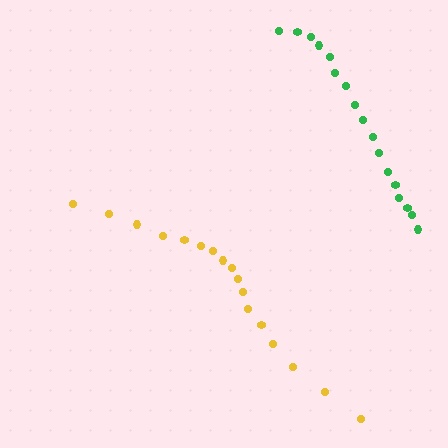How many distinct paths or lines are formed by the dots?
There are 2 distinct paths.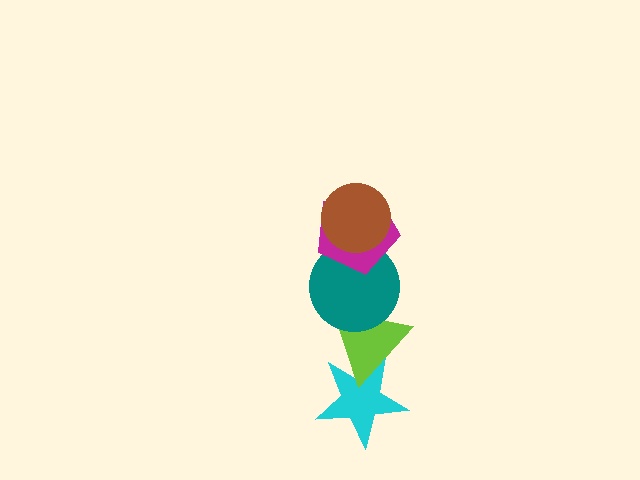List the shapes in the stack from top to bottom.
From top to bottom: the brown circle, the magenta pentagon, the teal circle, the lime triangle, the cyan star.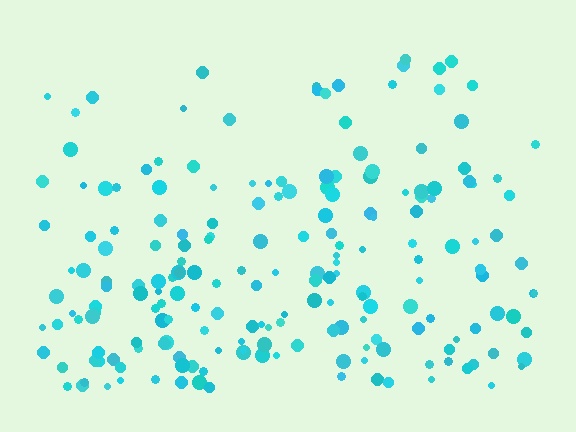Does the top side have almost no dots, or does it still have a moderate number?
Still a moderate number, just noticeably fewer than the bottom.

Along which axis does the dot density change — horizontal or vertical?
Vertical.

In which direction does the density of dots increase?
From top to bottom, with the bottom side densest.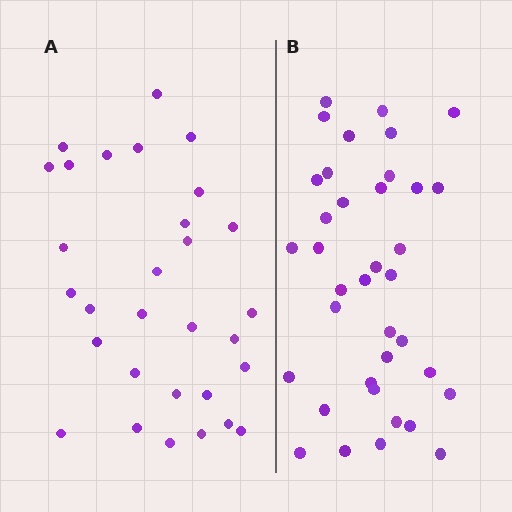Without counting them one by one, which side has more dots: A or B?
Region B (the right region) has more dots.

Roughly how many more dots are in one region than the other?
Region B has roughly 8 or so more dots than region A.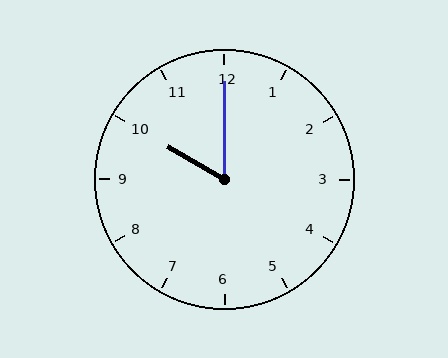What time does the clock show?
10:00.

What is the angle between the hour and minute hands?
Approximately 60 degrees.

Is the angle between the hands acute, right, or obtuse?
It is acute.